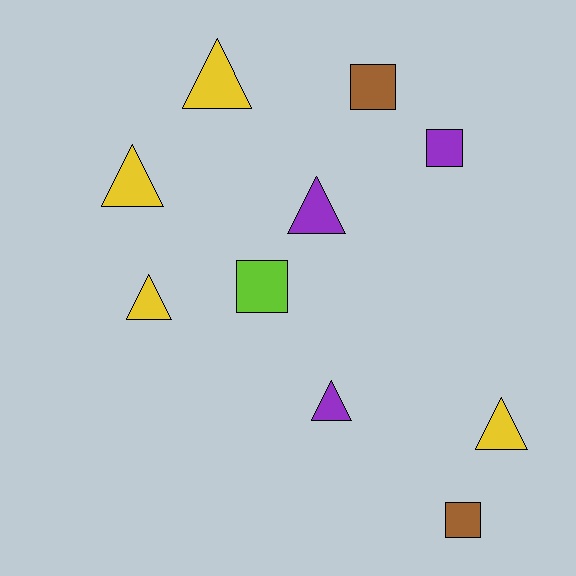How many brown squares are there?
There are 2 brown squares.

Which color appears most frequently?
Yellow, with 4 objects.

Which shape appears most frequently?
Triangle, with 6 objects.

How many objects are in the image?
There are 10 objects.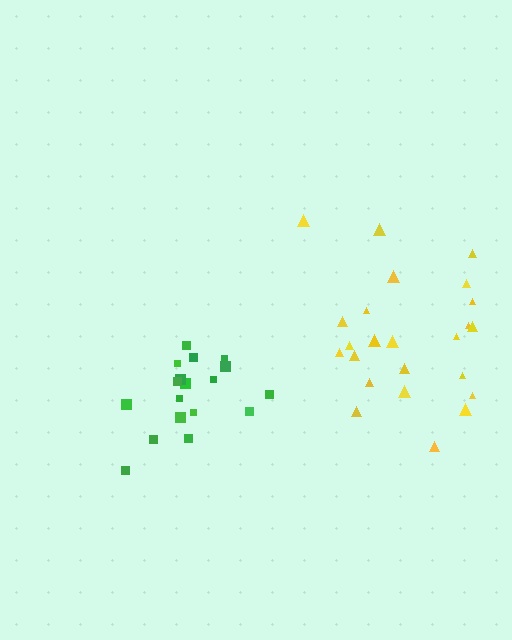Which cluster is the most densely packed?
Green.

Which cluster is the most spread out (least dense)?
Yellow.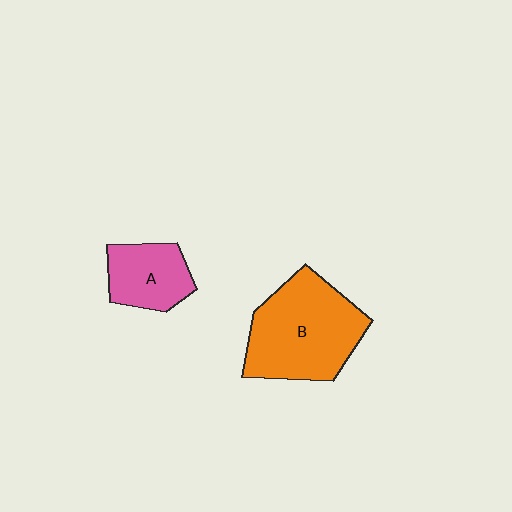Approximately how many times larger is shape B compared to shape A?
Approximately 2.0 times.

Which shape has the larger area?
Shape B (orange).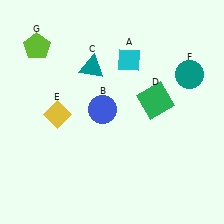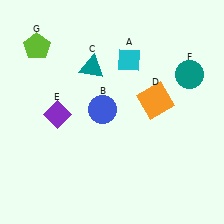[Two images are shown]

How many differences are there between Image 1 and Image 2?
There are 2 differences between the two images.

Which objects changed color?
D changed from green to orange. E changed from yellow to purple.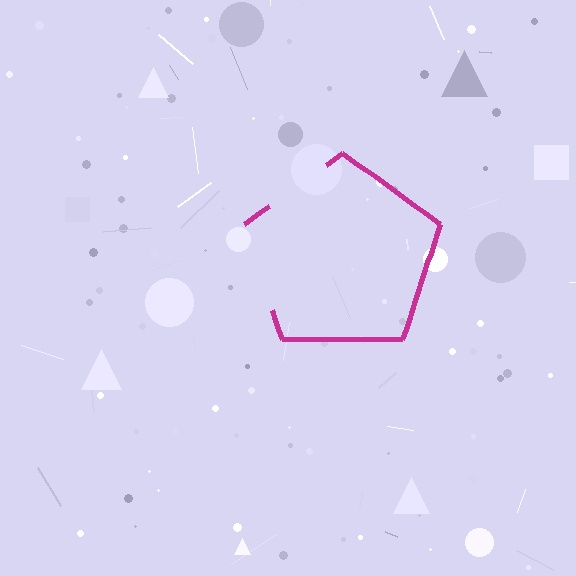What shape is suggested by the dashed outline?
The dashed outline suggests a pentagon.